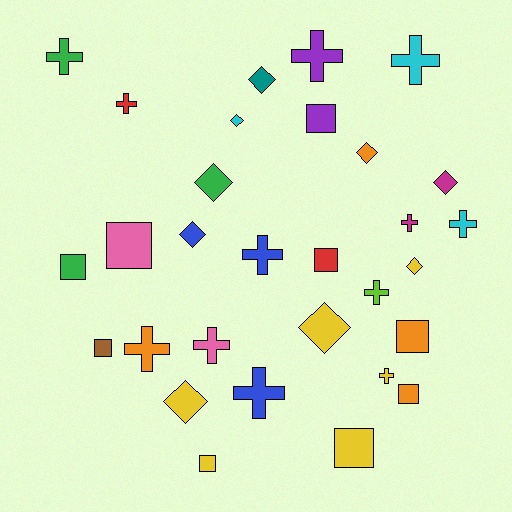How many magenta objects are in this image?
There are 2 magenta objects.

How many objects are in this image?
There are 30 objects.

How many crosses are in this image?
There are 12 crosses.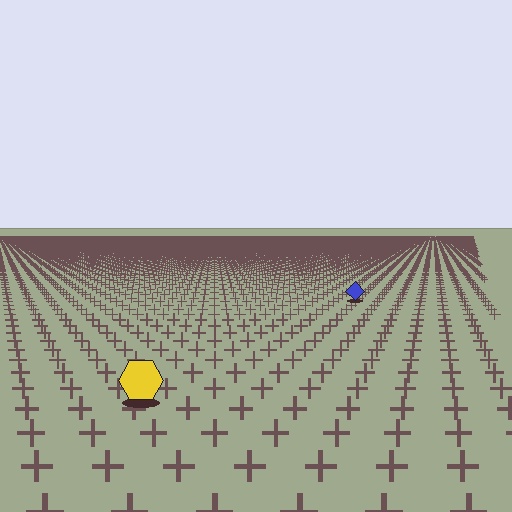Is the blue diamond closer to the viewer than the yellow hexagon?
No. The yellow hexagon is closer — you can tell from the texture gradient: the ground texture is coarser near it.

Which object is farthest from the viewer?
The blue diamond is farthest from the viewer. It appears smaller and the ground texture around it is denser.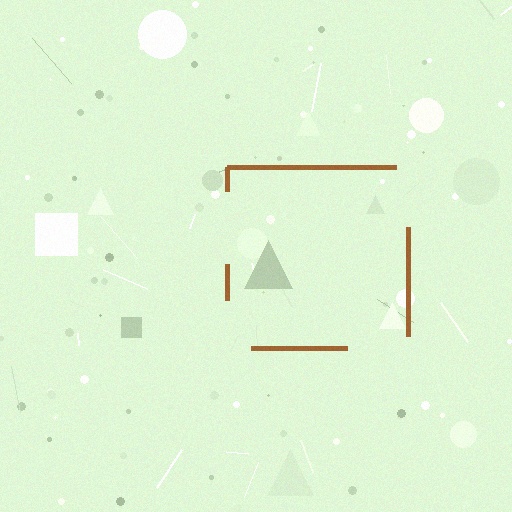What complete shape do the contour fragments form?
The contour fragments form a square.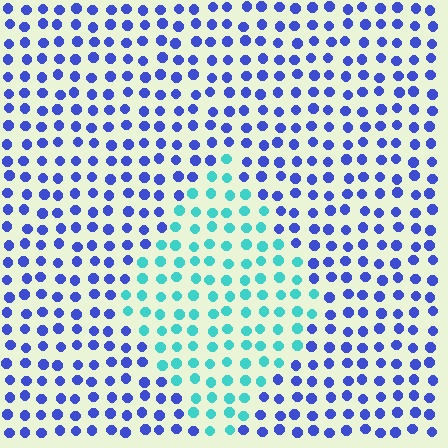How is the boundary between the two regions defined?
The boundary is defined purely by a slight shift in hue (about 58 degrees). Spacing, size, and orientation are identical on both sides.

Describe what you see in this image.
The image is filled with small blue elements in a uniform arrangement. A diamond-shaped region is visible where the elements are tinted to a slightly different hue, forming a subtle color boundary.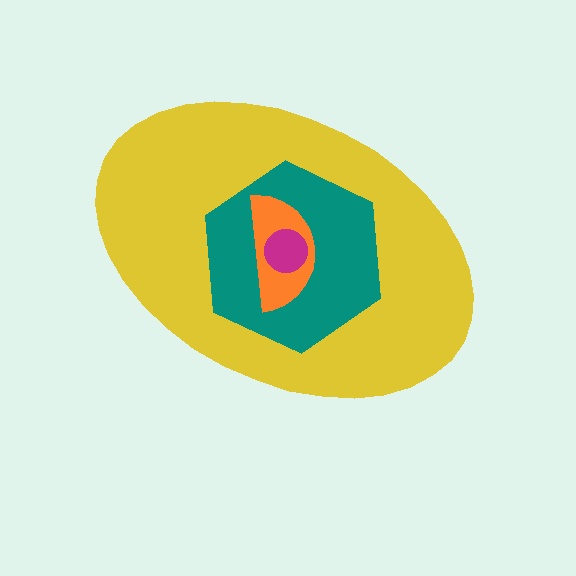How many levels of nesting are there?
4.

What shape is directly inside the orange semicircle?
The magenta circle.